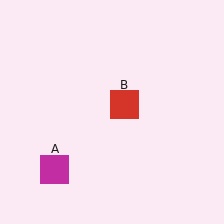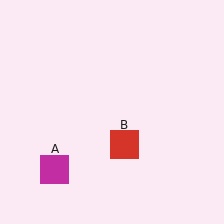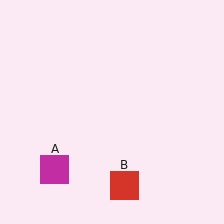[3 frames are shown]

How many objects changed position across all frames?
1 object changed position: red square (object B).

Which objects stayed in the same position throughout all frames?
Magenta square (object A) remained stationary.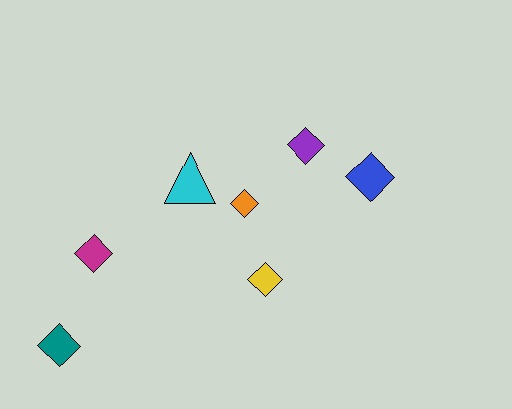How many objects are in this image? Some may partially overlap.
There are 7 objects.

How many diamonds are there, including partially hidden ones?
There are 6 diamonds.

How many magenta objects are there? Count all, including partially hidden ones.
There is 1 magenta object.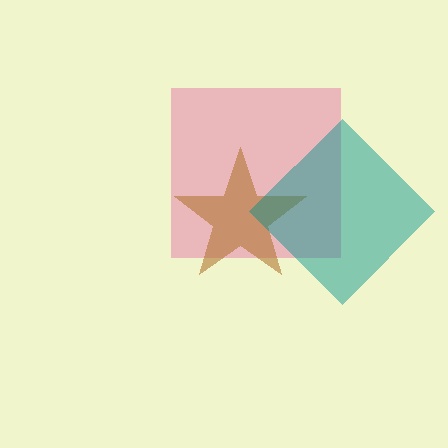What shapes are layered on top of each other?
The layered shapes are: a pink square, a brown star, a teal diamond.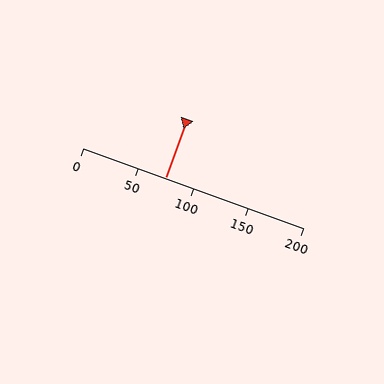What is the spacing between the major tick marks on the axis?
The major ticks are spaced 50 apart.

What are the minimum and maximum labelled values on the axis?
The axis runs from 0 to 200.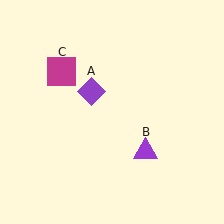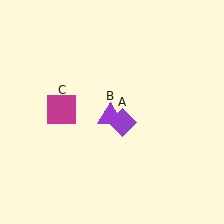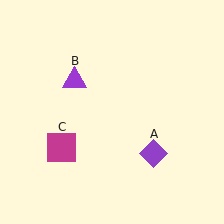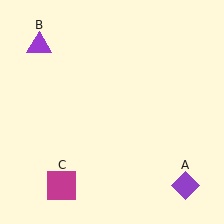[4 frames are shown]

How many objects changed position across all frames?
3 objects changed position: purple diamond (object A), purple triangle (object B), magenta square (object C).